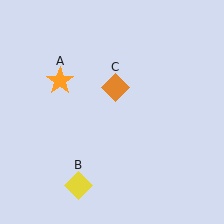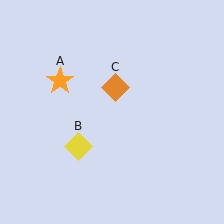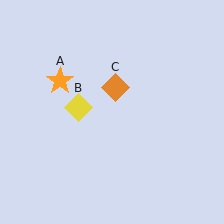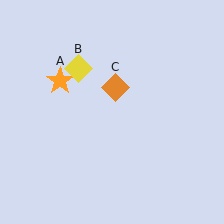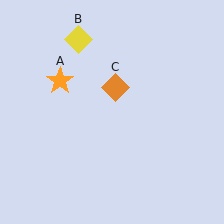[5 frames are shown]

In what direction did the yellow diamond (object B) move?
The yellow diamond (object B) moved up.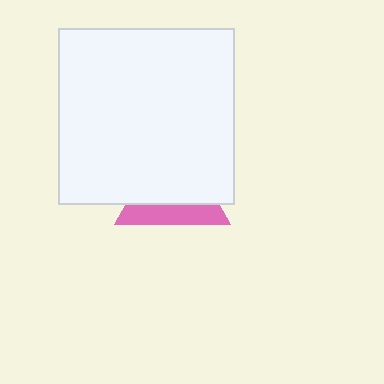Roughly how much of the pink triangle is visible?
A small part of it is visible (roughly 35%).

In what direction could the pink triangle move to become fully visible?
The pink triangle could move down. That would shift it out from behind the white square entirely.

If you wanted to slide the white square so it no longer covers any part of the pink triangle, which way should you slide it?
Slide it up — that is the most direct way to separate the two shapes.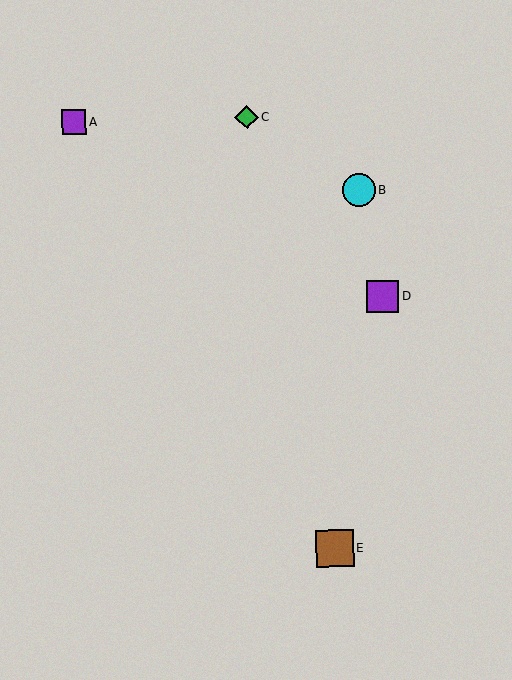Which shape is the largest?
The brown square (labeled E) is the largest.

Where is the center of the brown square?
The center of the brown square is at (335, 548).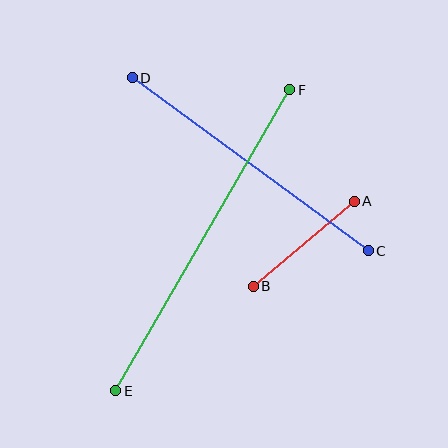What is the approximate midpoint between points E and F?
The midpoint is at approximately (203, 240) pixels.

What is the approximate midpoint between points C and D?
The midpoint is at approximately (250, 164) pixels.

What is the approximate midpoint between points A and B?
The midpoint is at approximately (304, 244) pixels.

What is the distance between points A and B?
The distance is approximately 132 pixels.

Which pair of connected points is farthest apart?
Points E and F are farthest apart.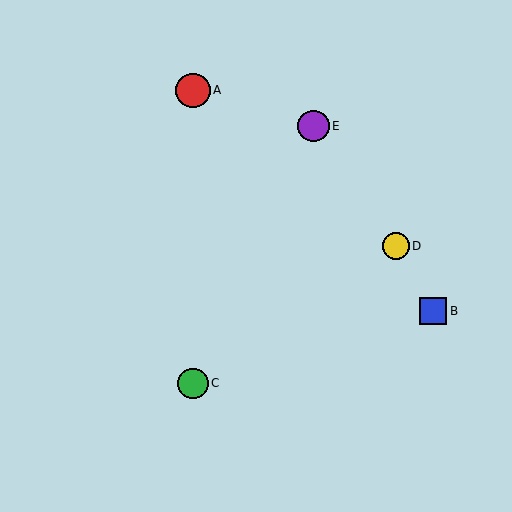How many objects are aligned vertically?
2 objects (A, C) are aligned vertically.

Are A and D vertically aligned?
No, A is at x≈193 and D is at x≈396.